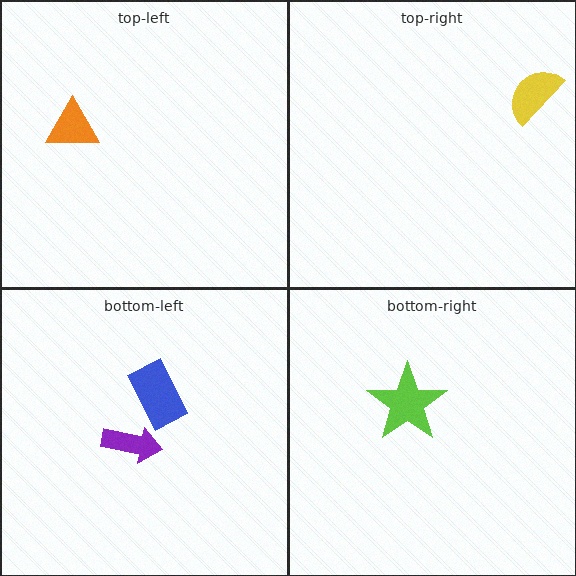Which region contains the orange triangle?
The top-left region.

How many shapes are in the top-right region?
1.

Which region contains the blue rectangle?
The bottom-left region.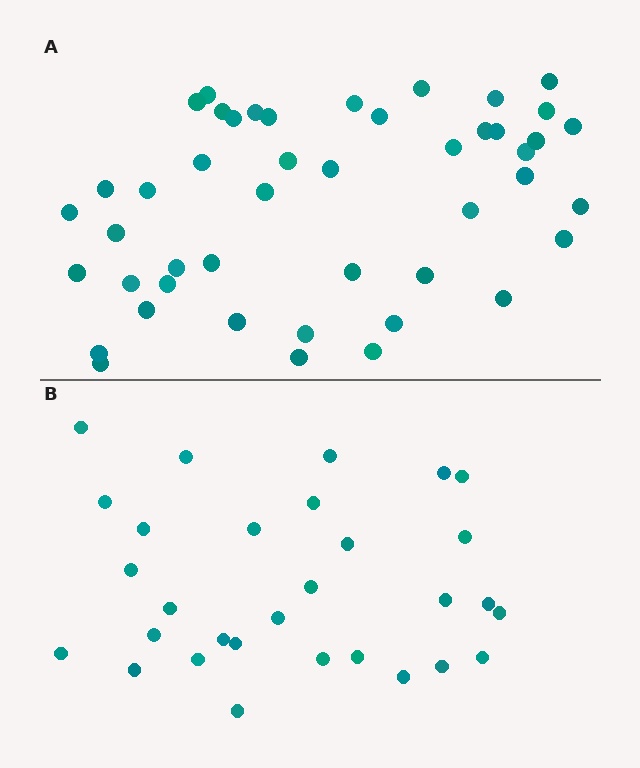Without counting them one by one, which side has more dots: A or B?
Region A (the top region) has more dots.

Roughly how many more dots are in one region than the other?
Region A has approximately 15 more dots than region B.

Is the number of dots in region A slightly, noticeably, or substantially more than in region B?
Region A has substantially more. The ratio is roughly 1.5 to 1.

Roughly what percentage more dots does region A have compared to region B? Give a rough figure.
About 55% more.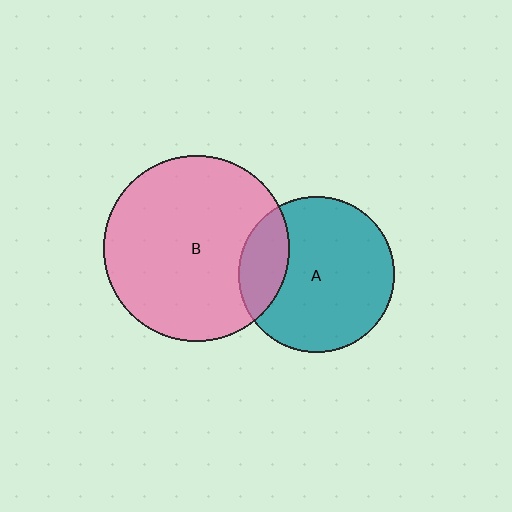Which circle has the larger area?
Circle B (pink).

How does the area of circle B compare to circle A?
Approximately 1.4 times.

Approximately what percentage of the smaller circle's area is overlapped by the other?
Approximately 20%.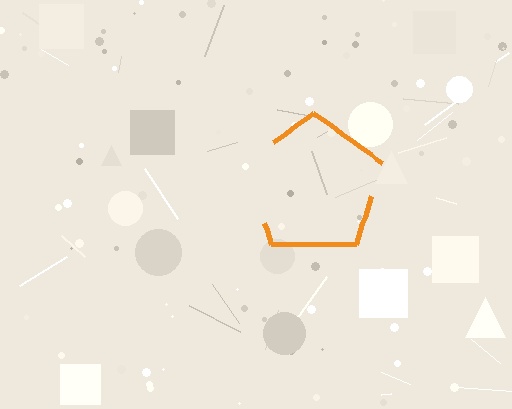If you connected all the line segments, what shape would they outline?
They would outline a pentagon.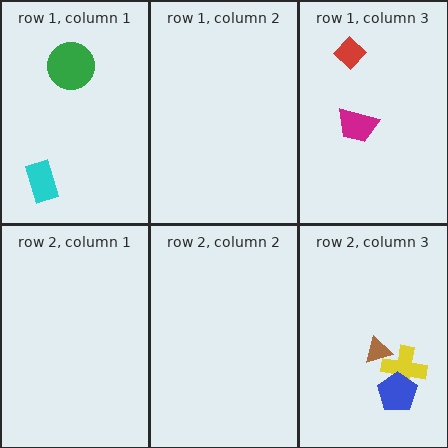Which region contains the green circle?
The row 1, column 1 region.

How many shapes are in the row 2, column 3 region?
3.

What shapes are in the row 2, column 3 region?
The yellow cross, the brown triangle, the blue pentagon.